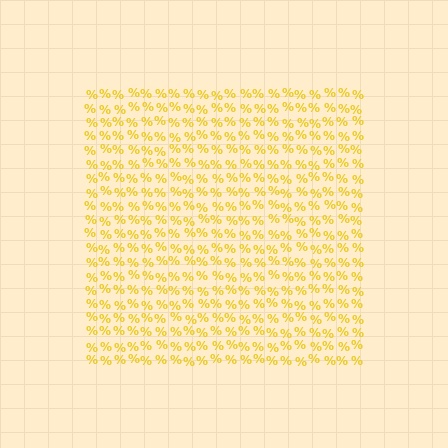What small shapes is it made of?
It is made of small percent signs.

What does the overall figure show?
The overall figure shows a square.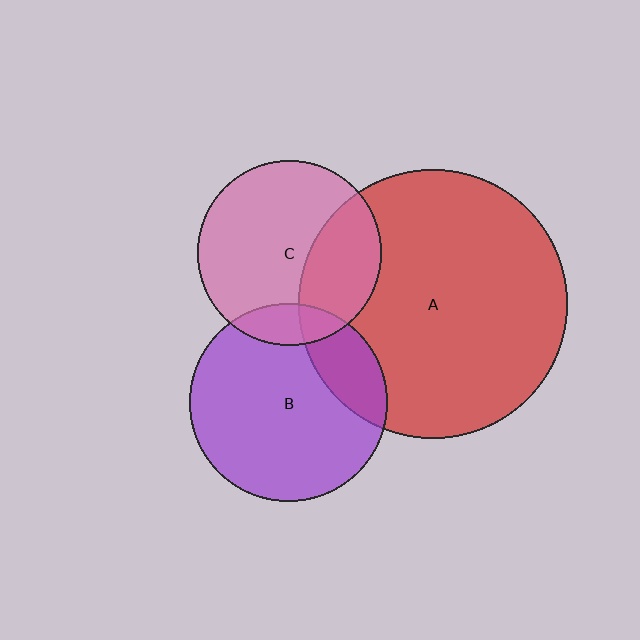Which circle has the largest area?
Circle A (red).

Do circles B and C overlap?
Yes.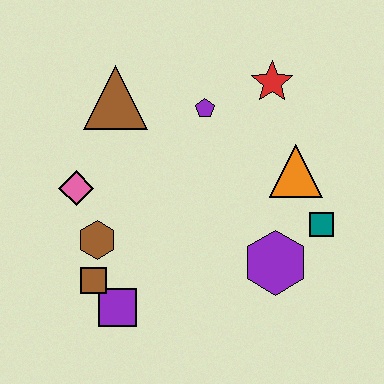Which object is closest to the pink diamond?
The brown hexagon is closest to the pink diamond.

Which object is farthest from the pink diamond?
The teal square is farthest from the pink diamond.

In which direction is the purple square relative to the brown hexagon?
The purple square is below the brown hexagon.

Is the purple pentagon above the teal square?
Yes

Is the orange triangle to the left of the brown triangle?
No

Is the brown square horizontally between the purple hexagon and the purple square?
No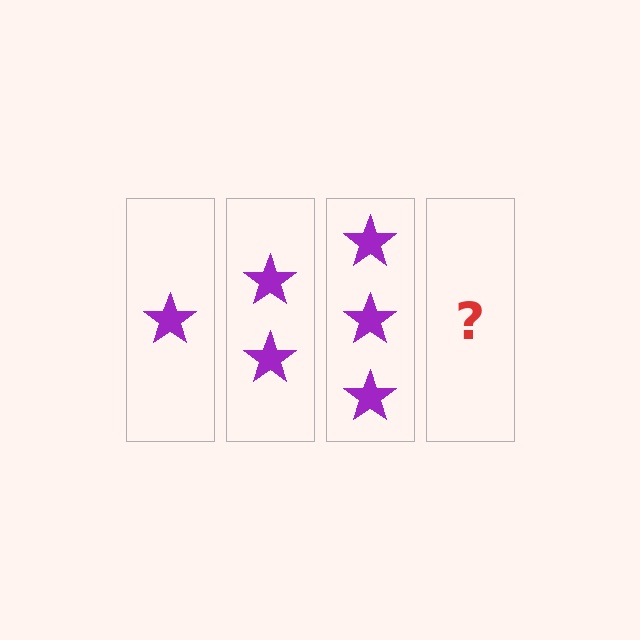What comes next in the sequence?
The next element should be 4 stars.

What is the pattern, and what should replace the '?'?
The pattern is that each step adds one more star. The '?' should be 4 stars.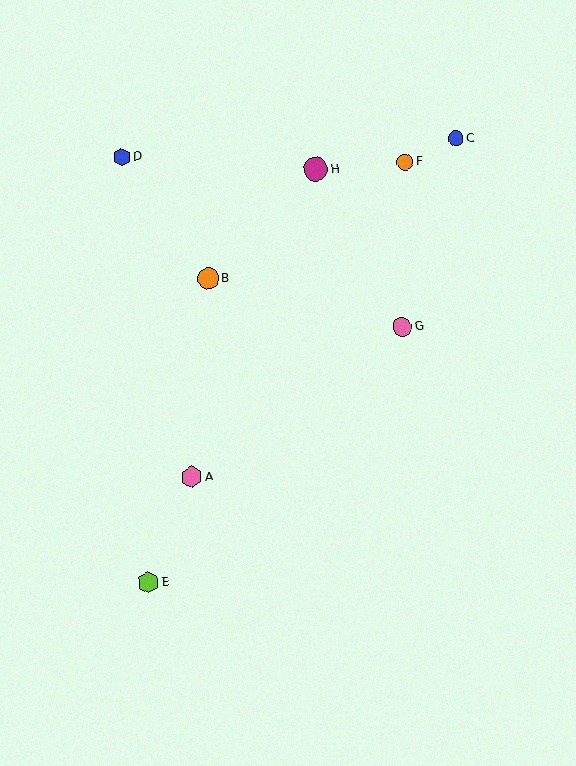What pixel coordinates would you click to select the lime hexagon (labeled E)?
Click at (148, 582) to select the lime hexagon E.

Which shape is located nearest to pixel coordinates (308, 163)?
The magenta circle (labeled H) at (316, 169) is nearest to that location.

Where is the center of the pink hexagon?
The center of the pink hexagon is at (191, 477).